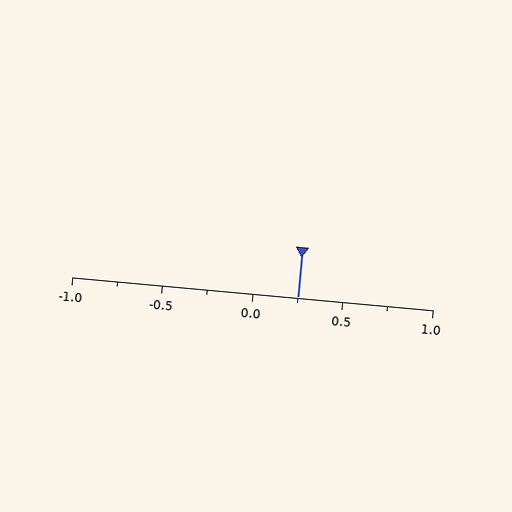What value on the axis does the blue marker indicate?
The marker indicates approximately 0.25.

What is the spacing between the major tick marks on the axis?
The major ticks are spaced 0.5 apart.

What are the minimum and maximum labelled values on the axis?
The axis runs from -1.0 to 1.0.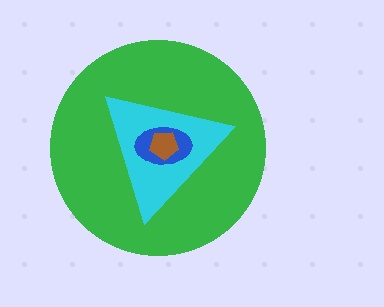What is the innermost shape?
The brown pentagon.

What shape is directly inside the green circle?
The cyan triangle.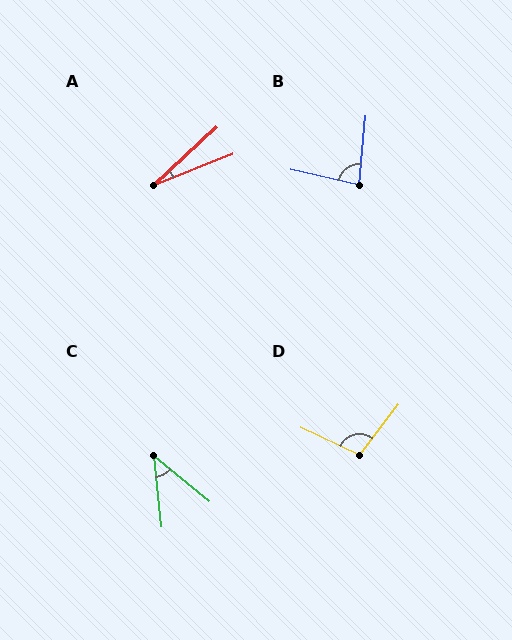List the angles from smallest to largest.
A (21°), C (45°), B (83°), D (102°).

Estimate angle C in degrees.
Approximately 45 degrees.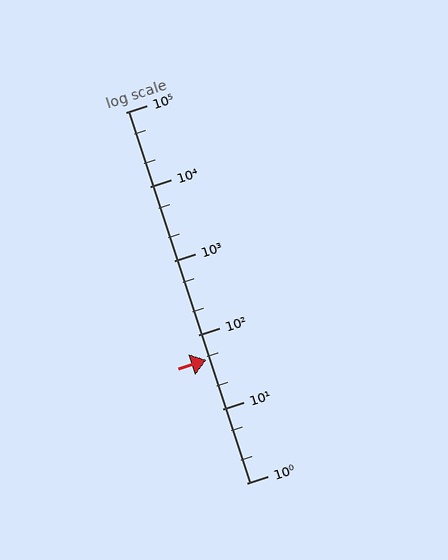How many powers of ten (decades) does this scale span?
The scale spans 5 decades, from 1 to 100000.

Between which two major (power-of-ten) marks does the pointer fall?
The pointer is between 10 and 100.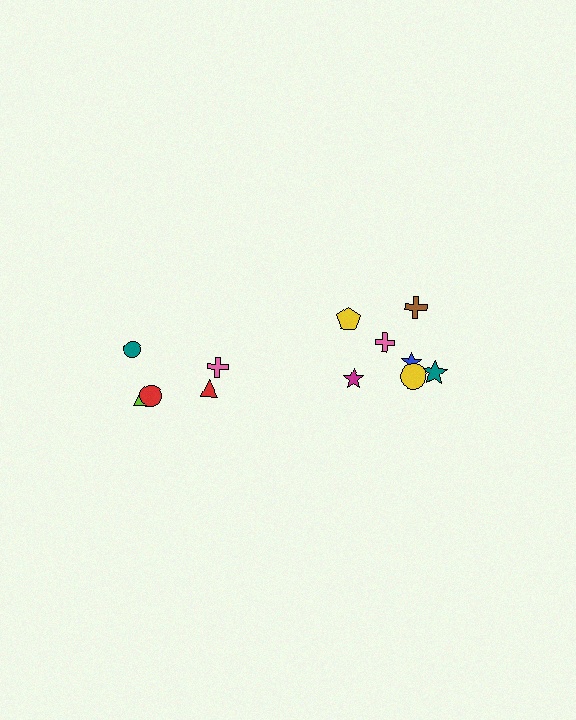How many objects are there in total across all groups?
There are 12 objects.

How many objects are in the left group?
There are 5 objects.